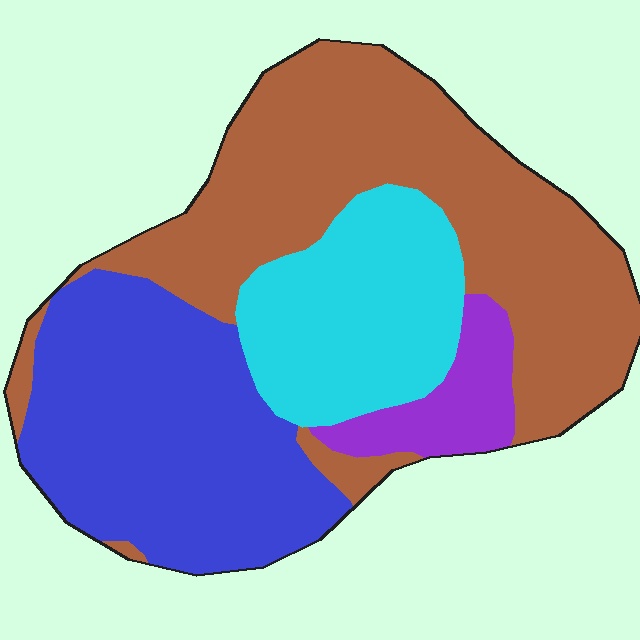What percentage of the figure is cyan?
Cyan covers roughly 20% of the figure.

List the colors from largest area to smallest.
From largest to smallest: brown, blue, cyan, purple.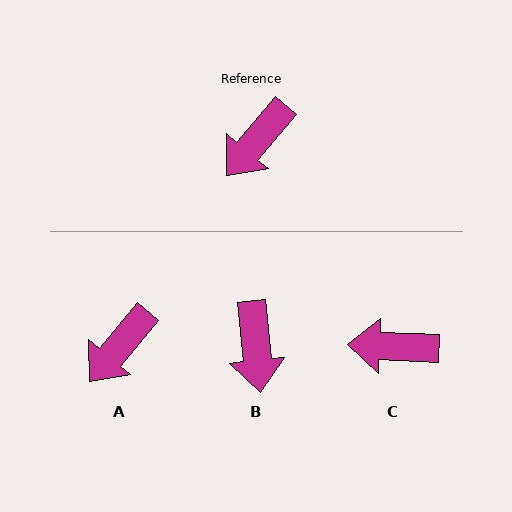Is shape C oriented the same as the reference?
No, it is off by about 53 degrees.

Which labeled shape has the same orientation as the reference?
A.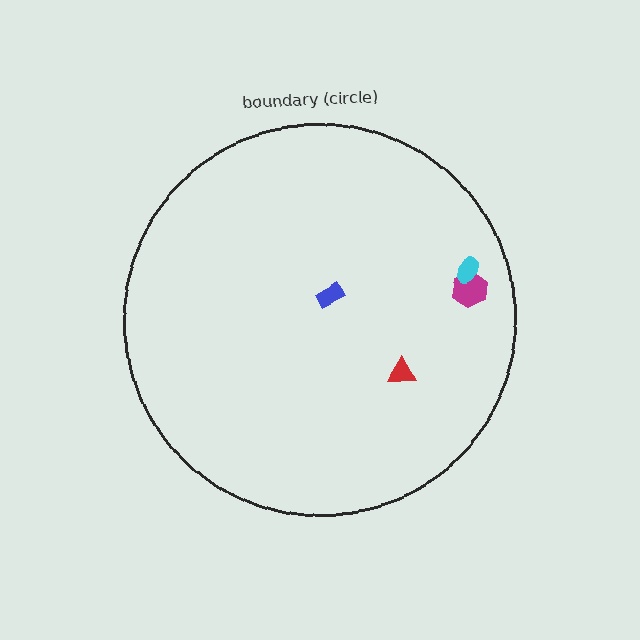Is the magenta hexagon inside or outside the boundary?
Inside.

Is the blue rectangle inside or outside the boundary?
Inside.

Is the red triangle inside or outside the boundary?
Inside.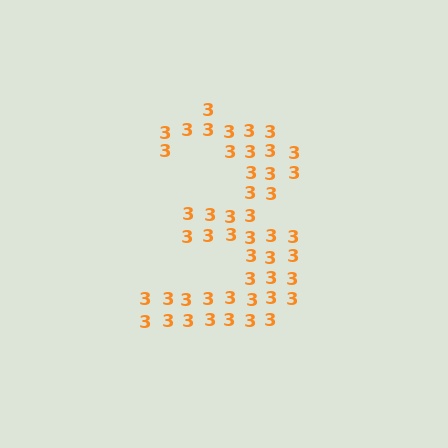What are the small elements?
The small elements are digit 3's.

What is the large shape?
The large shape is the digit 3.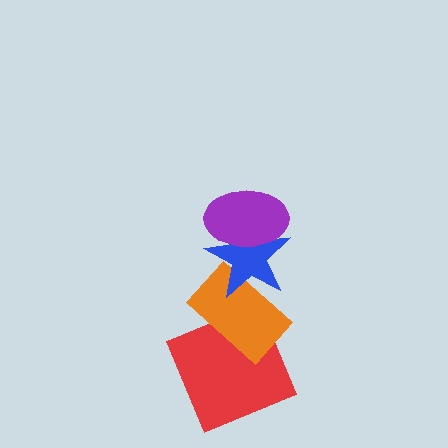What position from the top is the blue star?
The blue star is 2nd from the top.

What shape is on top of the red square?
The orange rectangle is on top of the red square.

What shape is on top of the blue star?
The purple ellipse is on top of the blue star.